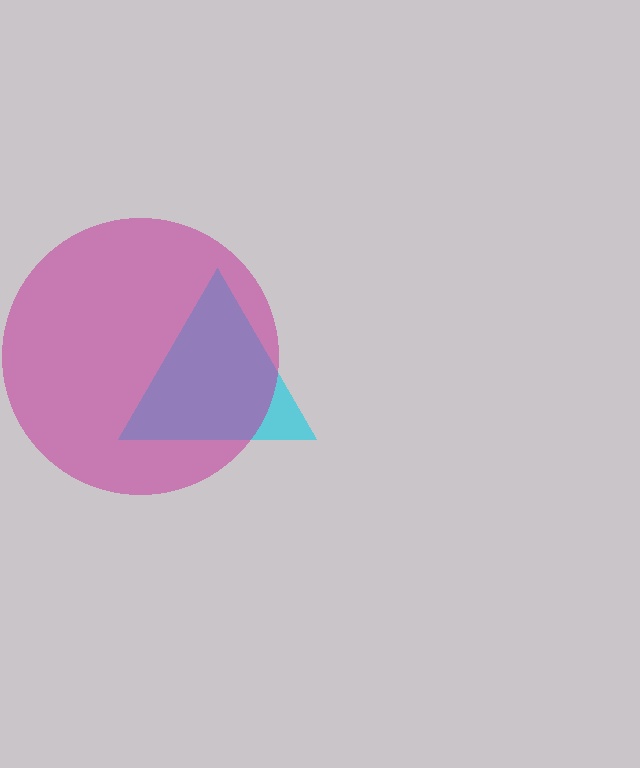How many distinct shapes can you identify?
There are 2 distinct shapes: a cyan triangle, a magenta circle.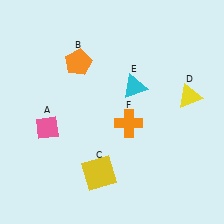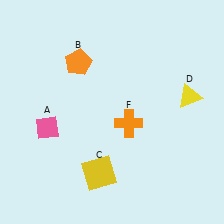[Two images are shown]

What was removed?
The cyan triangle (E) was removed in Image 2.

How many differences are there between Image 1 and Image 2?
There is 1 difference between the two images.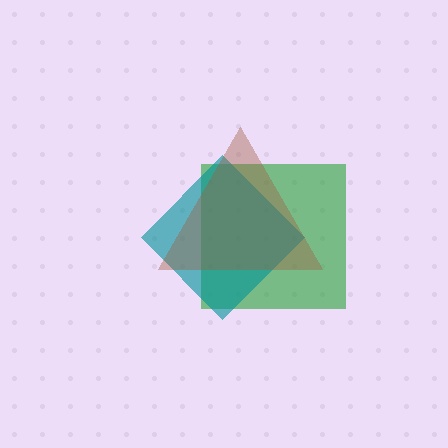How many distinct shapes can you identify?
There are 3 distinct shapes: a green square, a teal diamond, a brown triangle.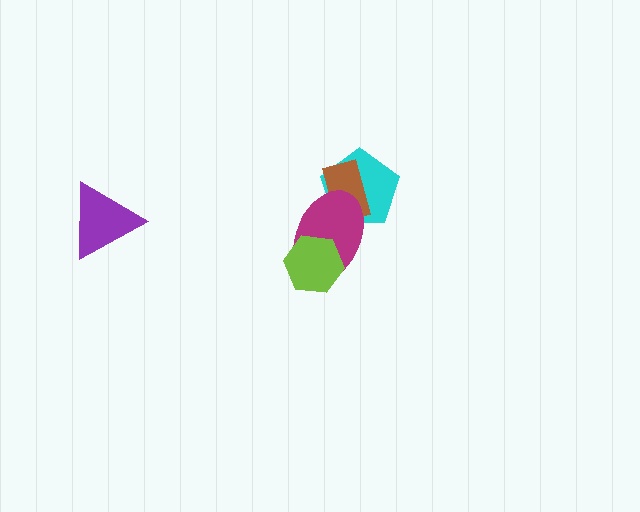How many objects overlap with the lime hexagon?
1 object overlaps with the lime hexagon.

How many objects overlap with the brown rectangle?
2 objects overlap with the brown rectangle.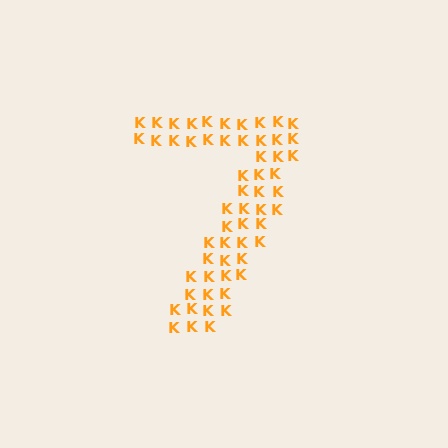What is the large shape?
The large shape is the digit 7.